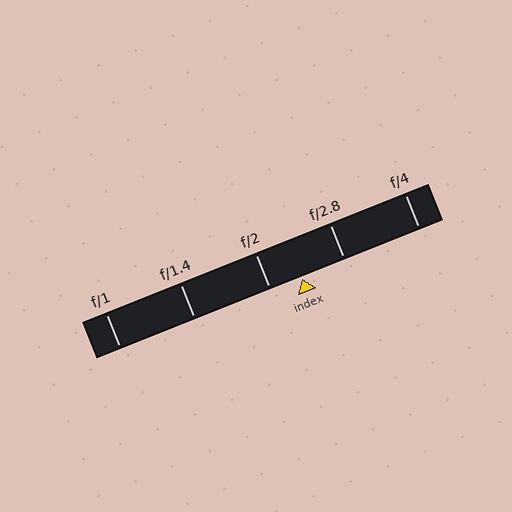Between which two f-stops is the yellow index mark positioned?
The index mark is between f/2 and f/2.8.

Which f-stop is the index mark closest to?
The index mark is closest to f/2.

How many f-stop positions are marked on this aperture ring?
There are 5 f-stop positions marked.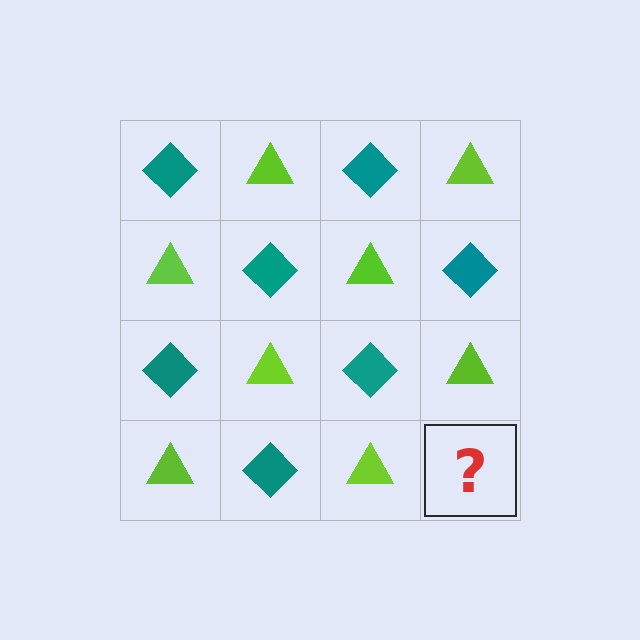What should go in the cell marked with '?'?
The missing cell should contain a teal diamond.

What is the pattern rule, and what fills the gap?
The rule is that it alternates teal diamond and lime triangle in a checkerboard pattern. The gap should be filled with a teal diamond.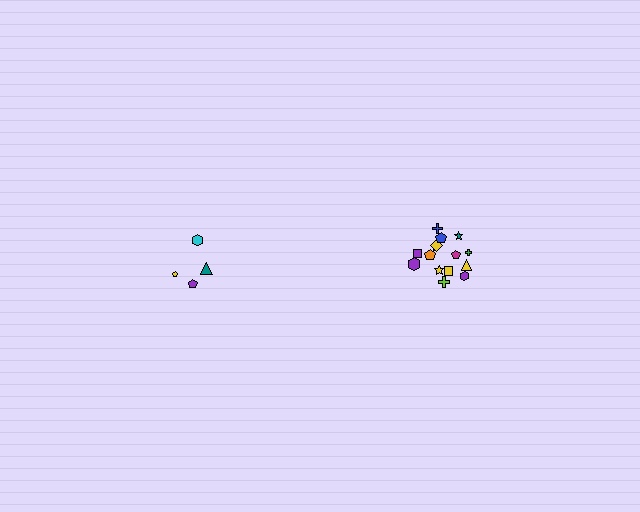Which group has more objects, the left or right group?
The right group.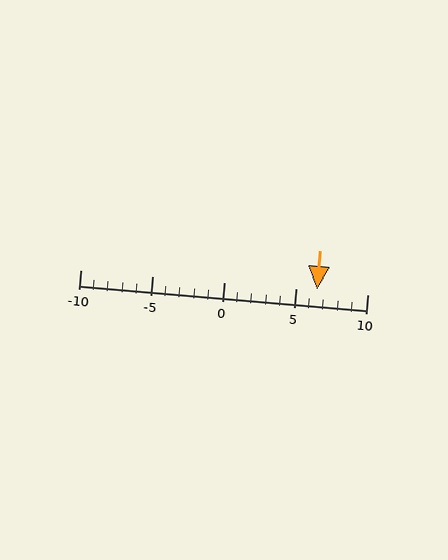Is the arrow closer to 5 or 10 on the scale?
The arrow is closer to 5.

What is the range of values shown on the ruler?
The ruler shows values from -10 to 10.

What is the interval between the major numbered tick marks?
The major tick marks are spaced 5 units apart.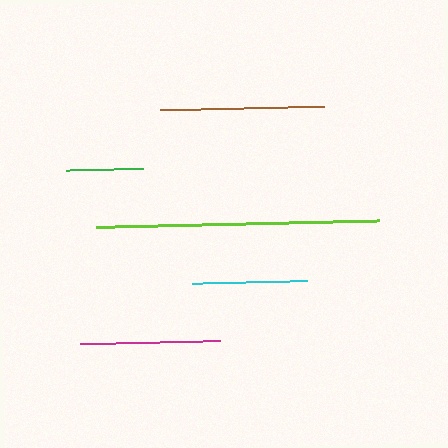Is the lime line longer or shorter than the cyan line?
The lime line is longer than the cyan line.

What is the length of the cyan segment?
The cyan segment is approximately 114 pixels long.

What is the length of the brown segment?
The brown segment is approximately 163 pixels long.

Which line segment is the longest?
The lime line is the longest at approximately 284 pixels.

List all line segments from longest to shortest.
From longest to shortest: lime, brown, magenta, cyan, green.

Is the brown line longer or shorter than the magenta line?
The brown line is longer than the magenta line.